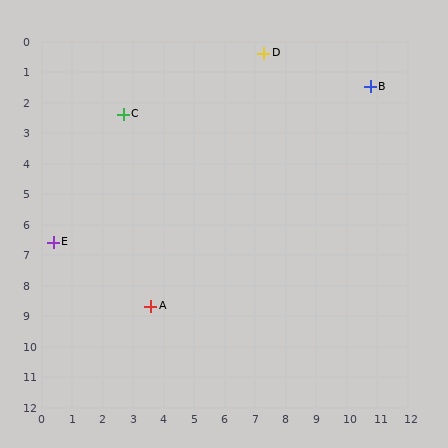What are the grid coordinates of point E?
Point E is at approximately (0.4, 6.6).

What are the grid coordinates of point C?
Point C is at approximately (2.7, 2.4).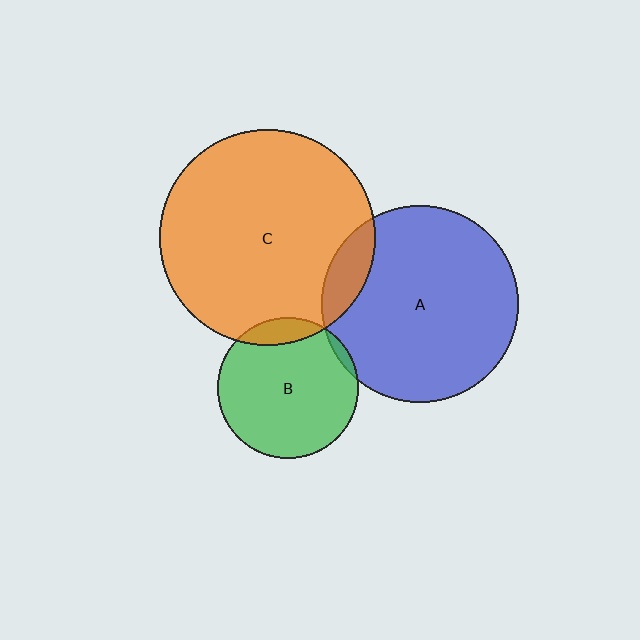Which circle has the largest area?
Circle C (orange).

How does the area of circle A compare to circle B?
Approximately 2.0 times.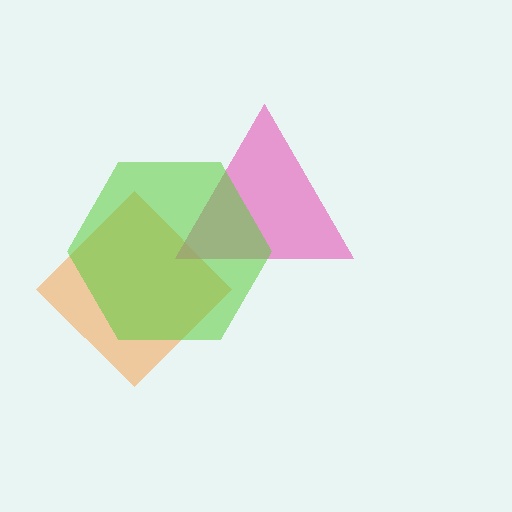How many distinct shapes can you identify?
There are 3 distinct shapes: an orange diamond, a pink triangle, a lime hexagon.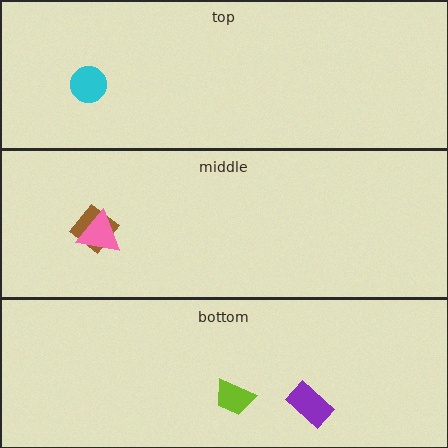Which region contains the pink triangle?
The middle region.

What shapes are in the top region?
The cyan circle.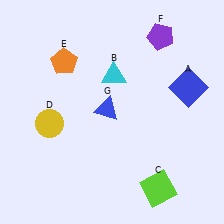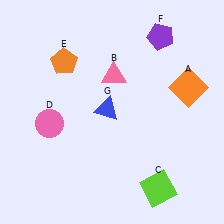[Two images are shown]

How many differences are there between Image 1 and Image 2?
There are 3 differences between the two images.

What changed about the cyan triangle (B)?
In Image 1, B is cyan. In Image 2, it changed to pink.